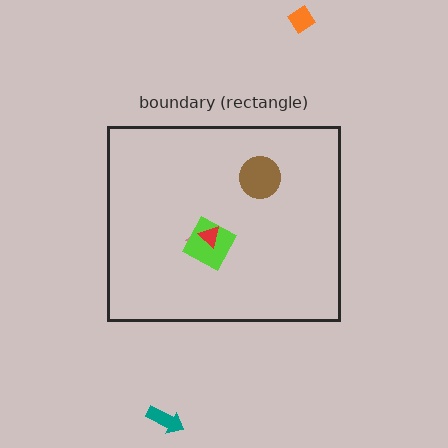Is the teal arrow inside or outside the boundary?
Outside.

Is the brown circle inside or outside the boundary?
Inside.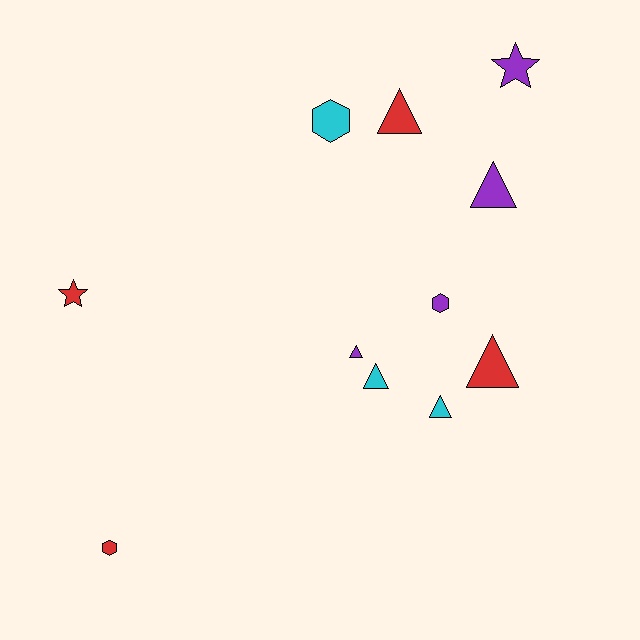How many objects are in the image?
There are 11 objects.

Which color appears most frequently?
Red, with 4 objects.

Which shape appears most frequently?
Triangle, with 6 objects.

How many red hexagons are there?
There is 1 red hexagon.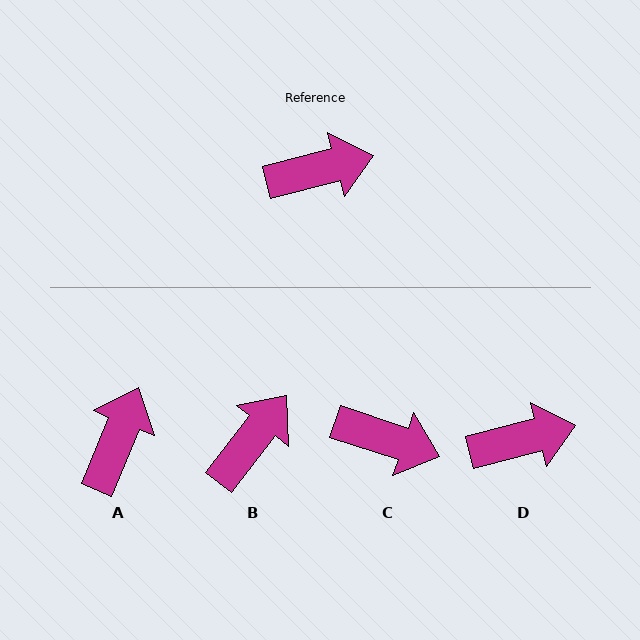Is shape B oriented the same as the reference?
No, it is off by about 38 degrees.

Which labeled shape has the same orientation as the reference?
D.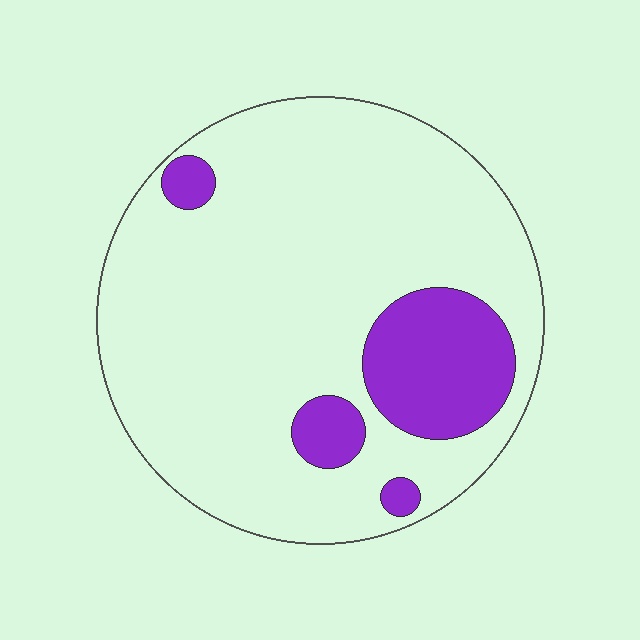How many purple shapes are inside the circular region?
4.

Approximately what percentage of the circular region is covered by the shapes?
Approximately 15%.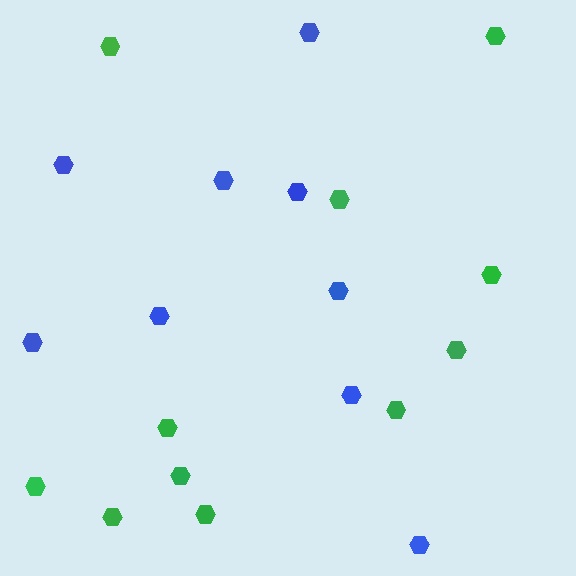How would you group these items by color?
There are 2 groups: one group of green hexagons (11) and one group of blue hexagons (9).